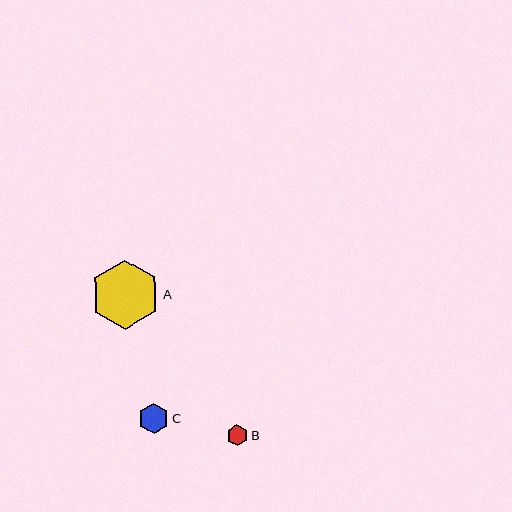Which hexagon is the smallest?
Hexagon B is the smallest with a size of approximately 21 pixels.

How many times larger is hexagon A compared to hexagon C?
Hexagon A is approximately 2.3 times the size of hexagon C.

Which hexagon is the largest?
Hexagon A is the largest with a size of approximately 70 pixels.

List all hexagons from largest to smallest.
From largest to smallest: A, C, B.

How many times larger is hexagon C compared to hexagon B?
Hexagon C is approximately 1.4 times the size of hexagon B.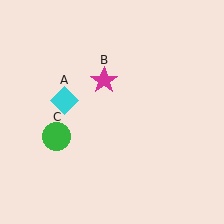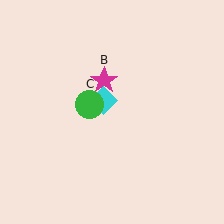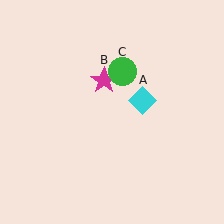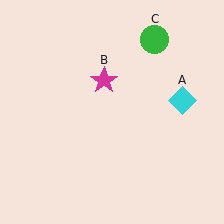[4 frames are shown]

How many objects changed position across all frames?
2 objects changed position: cyan diamond (object A), green circle (object C).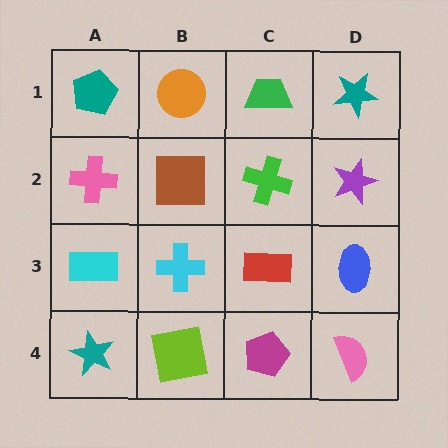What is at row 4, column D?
A pink semicircle.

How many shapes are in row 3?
4 shapes.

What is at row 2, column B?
A brown square.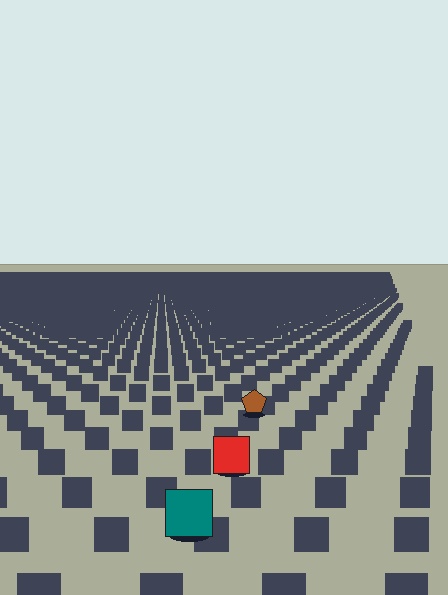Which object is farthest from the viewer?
The brown pentagon is farthest from the viewer. It appears smaller and the ground texture around it is denser.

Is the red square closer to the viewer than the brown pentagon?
Yes. The red square is closer — you can tell from the texture gradient: the ground texture is coarser near it.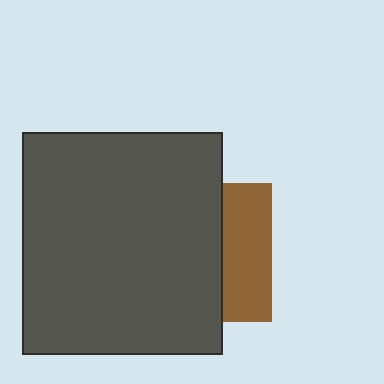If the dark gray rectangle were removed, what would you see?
You would see the complete brown square.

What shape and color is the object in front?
The object in front is a dark gray rectangle.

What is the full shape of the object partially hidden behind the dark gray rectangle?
The partially hidden object is a brown square.